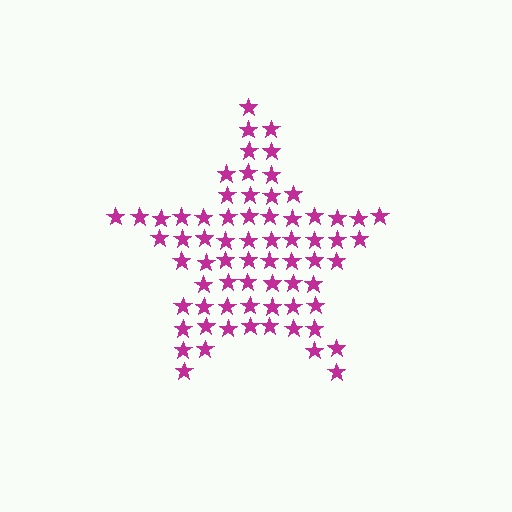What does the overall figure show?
The overall figure shows a star.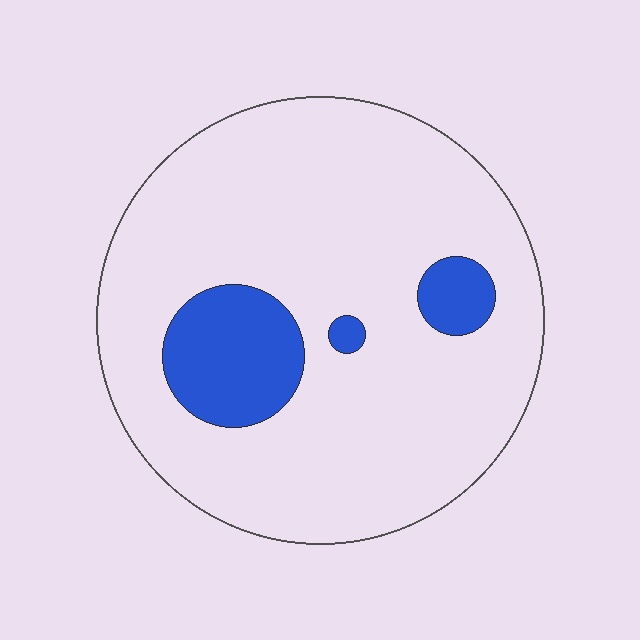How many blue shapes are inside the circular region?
3.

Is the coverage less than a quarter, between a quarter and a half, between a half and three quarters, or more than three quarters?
Less than a quarter.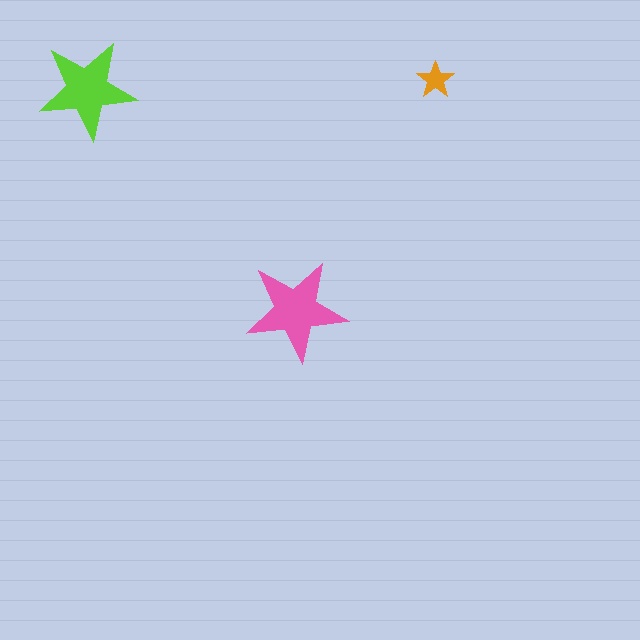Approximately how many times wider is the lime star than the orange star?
About 2.5 times wider.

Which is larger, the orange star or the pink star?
The pink one.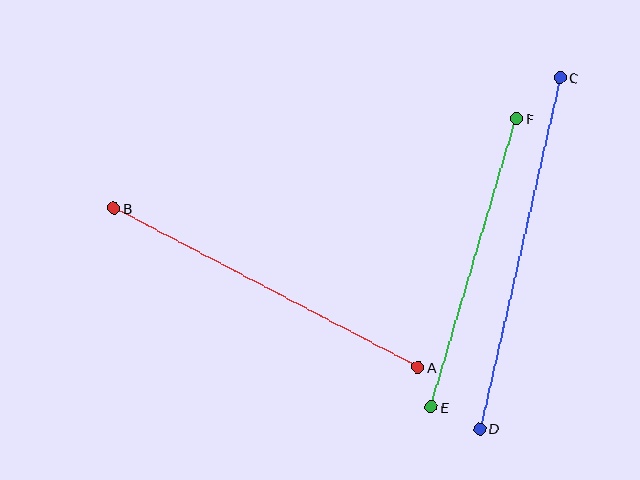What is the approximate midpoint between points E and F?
The midpoint is at approximately (474, 263) pixels.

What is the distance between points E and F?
The distance is approximately 300 pixels.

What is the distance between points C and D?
The distance is approximately 360 pixels.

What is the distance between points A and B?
The distance is approximately 343 pixels.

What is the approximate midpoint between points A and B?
The midpoint is at approximately (266, 288) pixels.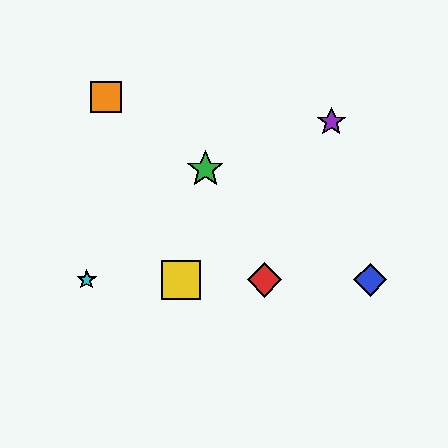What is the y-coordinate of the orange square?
The orange square is at y≈97.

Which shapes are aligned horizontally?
The red diamond, the blue diamond, the yellow square, the cyan star are aligned horizontally.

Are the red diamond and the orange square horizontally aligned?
No, the red diamond is at y≈280 and the orange square is at y≈97.